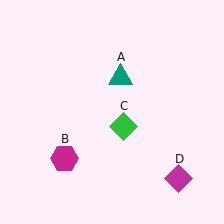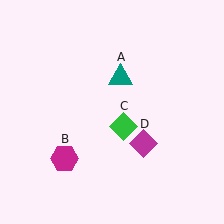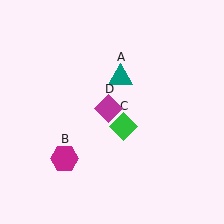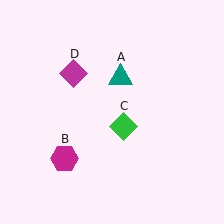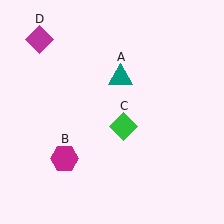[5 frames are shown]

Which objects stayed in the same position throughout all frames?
Teal triangle (object A) and magenta hexagon (object B) and green diamond (object C) remained stationary.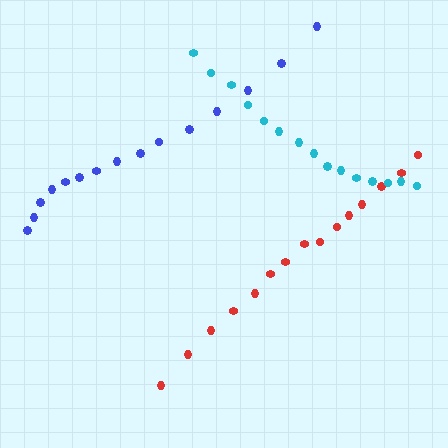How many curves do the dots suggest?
There are 3 distinct paths.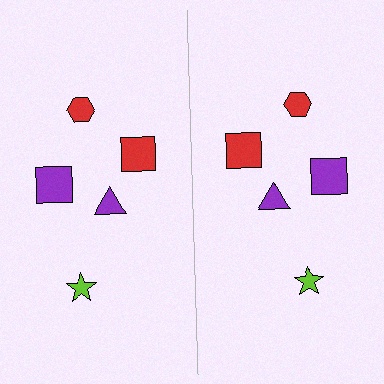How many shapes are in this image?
There are 10 shapes in this image.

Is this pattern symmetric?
Yes, this pattern has bilateral (reflection) symmetry.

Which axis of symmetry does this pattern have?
The pattern has a vertical axis of symmetry running through the center of the image.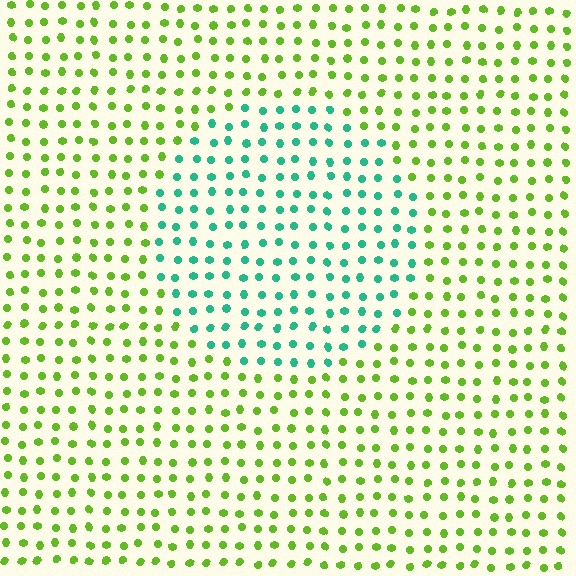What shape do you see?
I see a circle.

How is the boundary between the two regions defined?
The boundary is defined purely by a slight shift in hue (about 65 degrees). Spacing, size, and orientation are identical on both sides.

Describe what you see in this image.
The image is filled with small lime elements in a uniform arrangement. A circle-shaped region is visible where the elements are tinted to a slightly different hue, forming a subtle color boundary.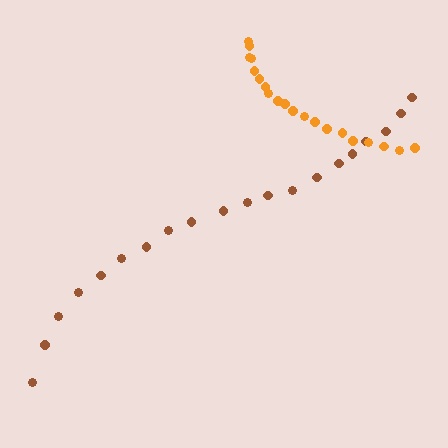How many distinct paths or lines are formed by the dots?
There are 2 distinct paths.